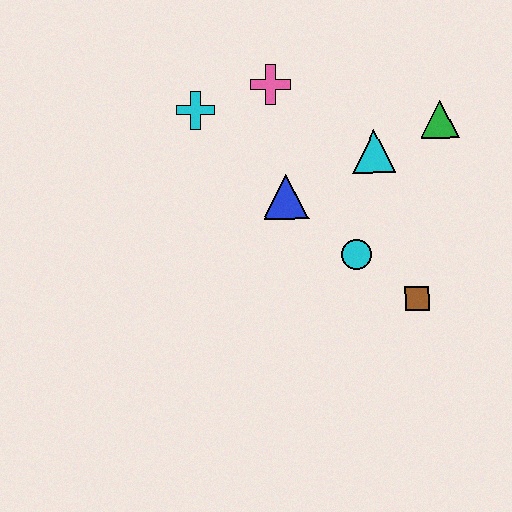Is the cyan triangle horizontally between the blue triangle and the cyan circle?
No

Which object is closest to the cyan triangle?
The green triangle is closest to the cyan triangle.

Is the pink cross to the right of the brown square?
No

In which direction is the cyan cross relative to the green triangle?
The cyan cross is to the left of the green triangle.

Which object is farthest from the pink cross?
The brown square is farthest from the pink cross.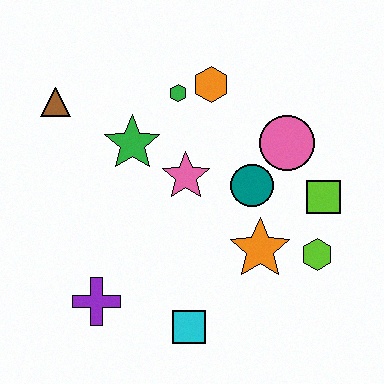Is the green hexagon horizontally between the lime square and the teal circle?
No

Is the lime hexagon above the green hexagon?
No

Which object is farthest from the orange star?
The brown triangle is farthest from the orange star.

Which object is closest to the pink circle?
The teal circle is closest to the pink circle.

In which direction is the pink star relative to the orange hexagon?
The pink star is below the orange hexagon.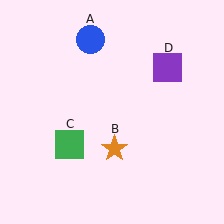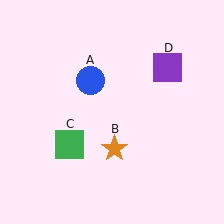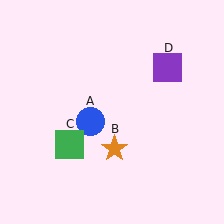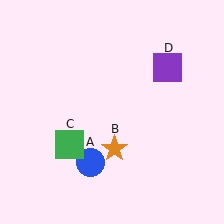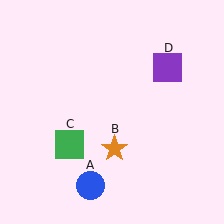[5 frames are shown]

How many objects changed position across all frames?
1 object changed position: blue circle (object A).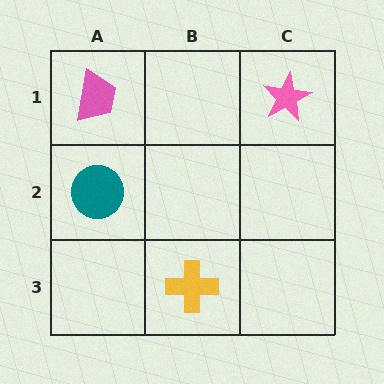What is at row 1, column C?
A pink star.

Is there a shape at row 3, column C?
No, that cell is empty.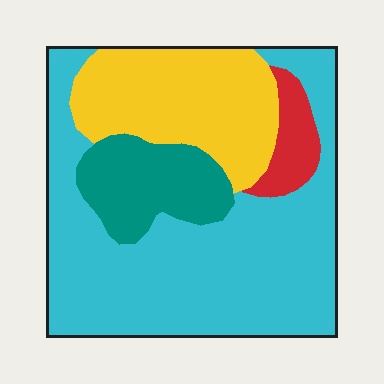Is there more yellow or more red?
Yellow.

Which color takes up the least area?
Red, at roughly 5%.